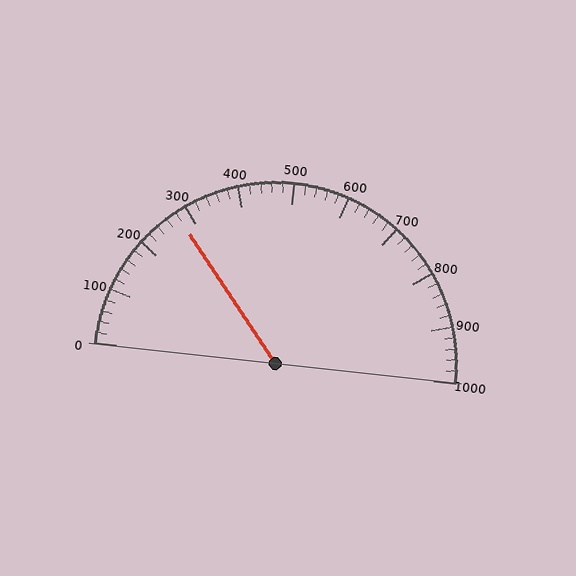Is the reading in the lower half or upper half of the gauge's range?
The reading is in the lower half of the range (0 to 1000).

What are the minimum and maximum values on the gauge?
The gauge ranges from 0 to 1000.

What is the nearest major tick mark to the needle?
The nearest major tick mark is 300.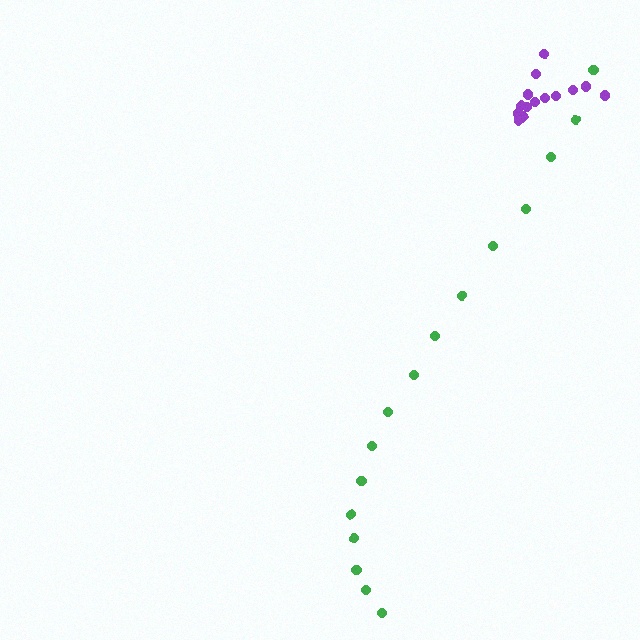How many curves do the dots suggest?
There are 2 distinct paths.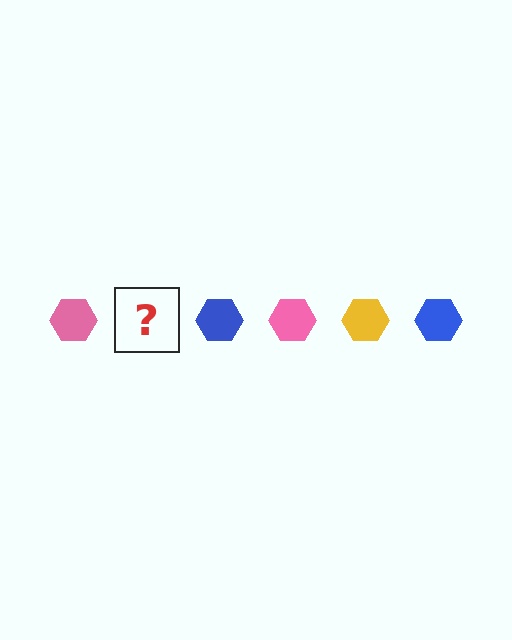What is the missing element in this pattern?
The missing element is a yellow hexagon.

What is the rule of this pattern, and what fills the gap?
The rule is that the pattern cycles through pink, yellow, blue hexagons. The gap should be filled with a yellow hexagon.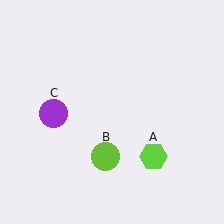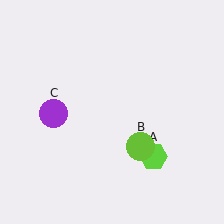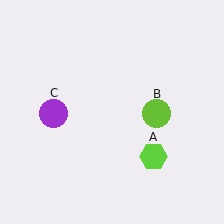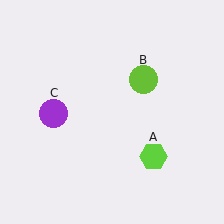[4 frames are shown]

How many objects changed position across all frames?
1 object changed position: lime circle (object B).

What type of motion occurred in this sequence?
The lime circle (object B) rotated counterclockwise around the center of the scene.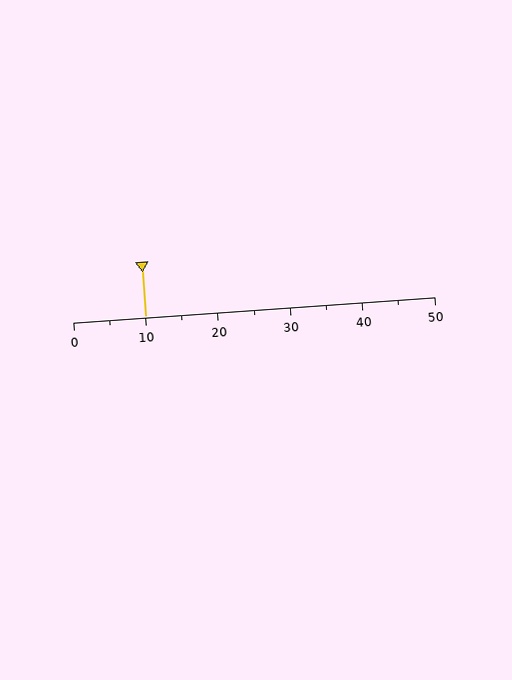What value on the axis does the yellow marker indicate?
The marker indicates approximately 10.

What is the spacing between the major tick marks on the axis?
The major ticks are spaced 10 apart.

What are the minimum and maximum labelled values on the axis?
The axis runs from 0 to 50.